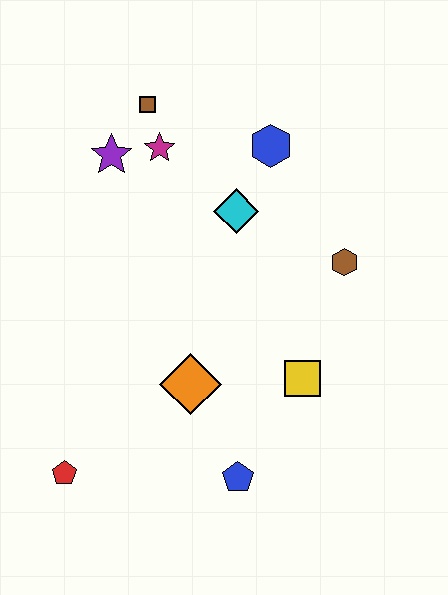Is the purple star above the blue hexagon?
No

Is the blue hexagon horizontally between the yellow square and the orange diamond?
Yes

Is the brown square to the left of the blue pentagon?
Yes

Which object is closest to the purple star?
The magenta star is closest to the purple star.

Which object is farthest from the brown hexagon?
The red pentagon is farthest from the brown hexagon.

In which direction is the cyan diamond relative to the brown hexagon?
The cyan diamond is to the left of the brown hexagon.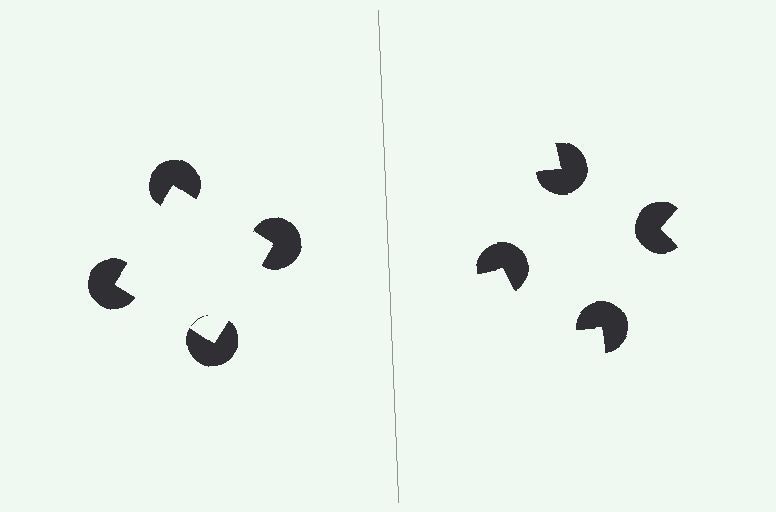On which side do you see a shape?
An illusory square appears on the left side. On the right side the wedge cuts are rotated, so no coherent shape forms.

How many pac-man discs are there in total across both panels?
8 — 4 on each side.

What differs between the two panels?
The pac-man discs are positioned identically on both sides; only the wedge orientations differ. On the left they align to a square; on the right they are misaligned.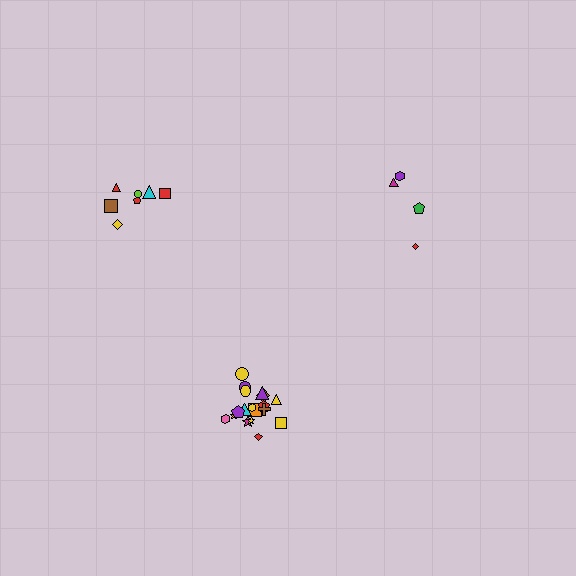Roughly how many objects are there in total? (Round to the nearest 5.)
Roughly 30 objects in total.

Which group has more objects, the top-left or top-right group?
The top-left group.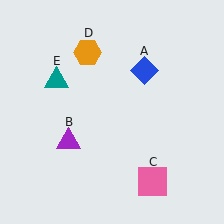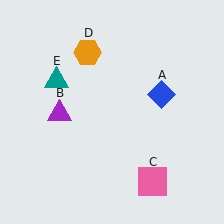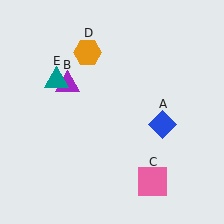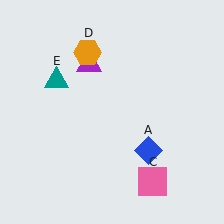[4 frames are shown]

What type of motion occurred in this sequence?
The blue diamond (object A), purple triangle (object B) rotated clockwise around the center of the scene.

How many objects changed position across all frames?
2 objects changed position: blue diamond (object A), purple triangle (object B).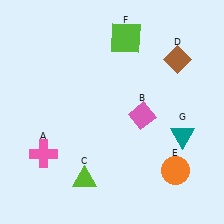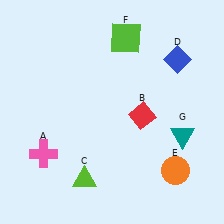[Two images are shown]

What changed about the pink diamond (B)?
In Image 1, B is pink. In Image 2, it changed to red.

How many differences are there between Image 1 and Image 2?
There are 2 differences between the two images.